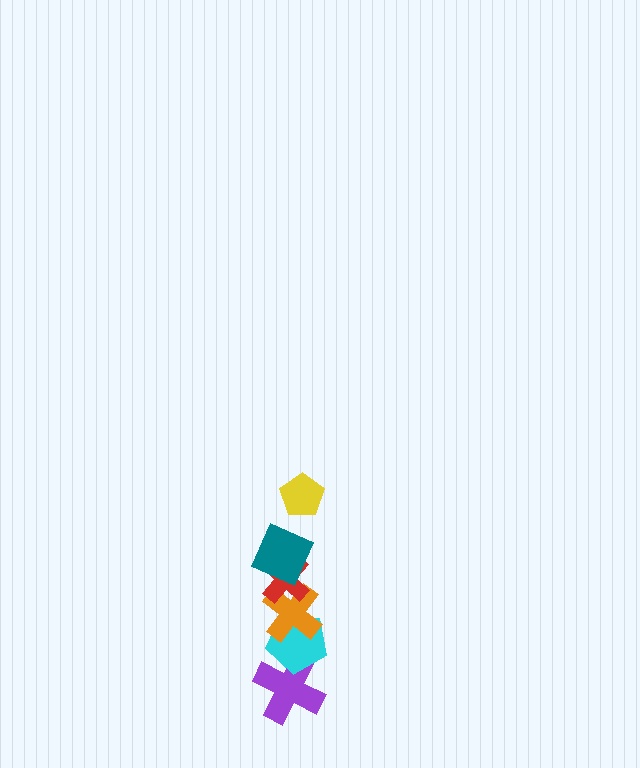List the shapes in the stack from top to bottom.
From top to bottom: the yellow pentagon, the teal square, the red cross, the orange cross, the cyan pentagon, the purple cross.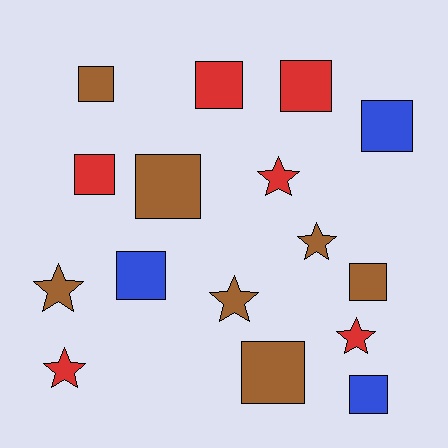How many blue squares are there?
There are 3 blue squares.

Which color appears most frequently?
Brown, with 7 objects.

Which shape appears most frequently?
Square, with 10 objects.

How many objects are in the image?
There are 16 objects.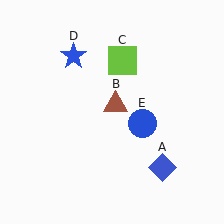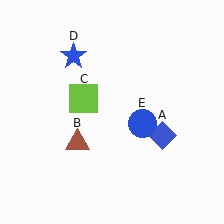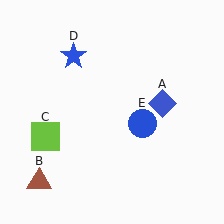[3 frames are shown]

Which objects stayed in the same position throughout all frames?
Blue star (object D) and blue circle (object E) remained stationary.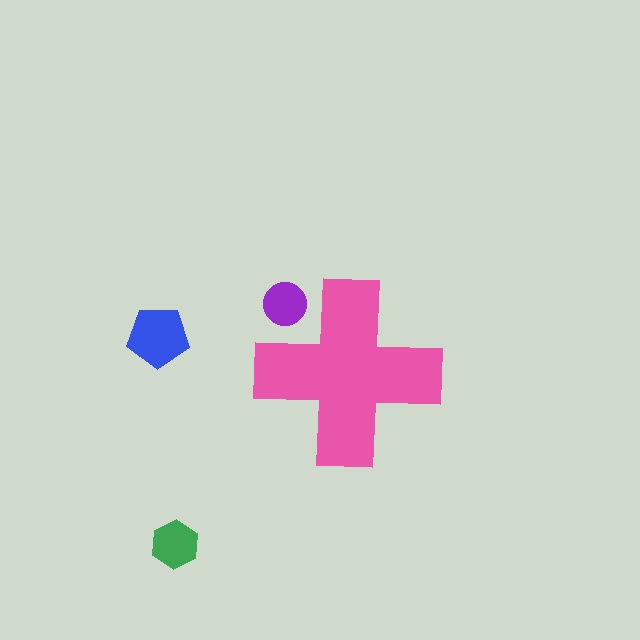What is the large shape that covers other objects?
A pink cross.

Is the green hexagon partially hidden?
No, the green hexagon is fully visible.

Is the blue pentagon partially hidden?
No, the blue pentagon is fully visible.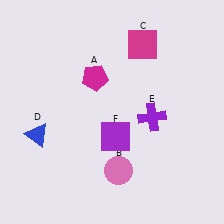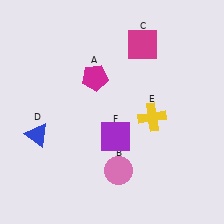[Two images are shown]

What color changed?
The cross (E) changed from purple in Image 1 to yellow in Image 2.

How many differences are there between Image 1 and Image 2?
There is 1 difference between the two images.